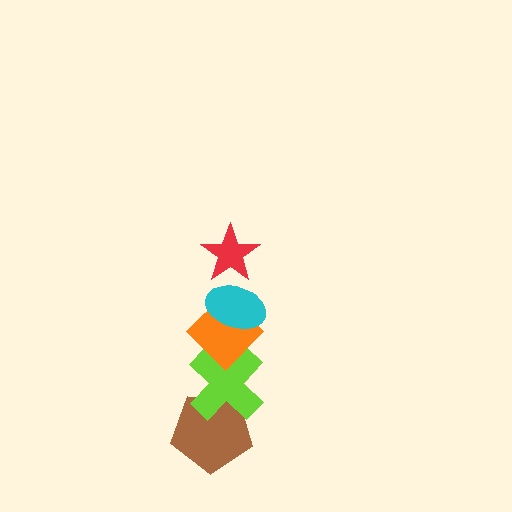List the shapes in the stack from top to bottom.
From top to bottom: the red star, the cyan ellipse, the orange diamond, the lime cross, the brown pentagon.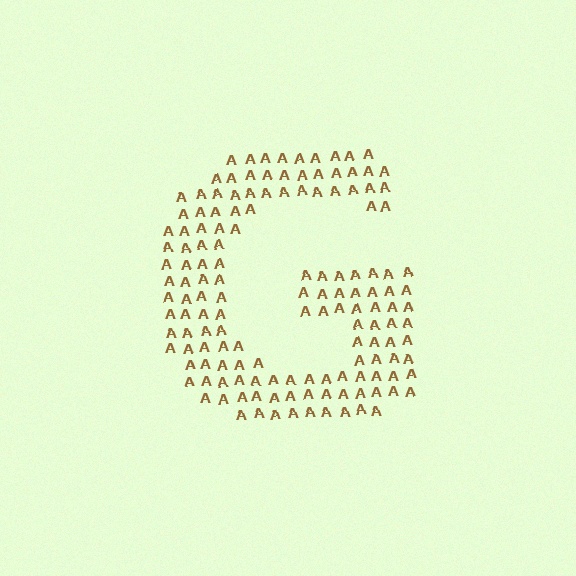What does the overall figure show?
The overall figure shows the letter G.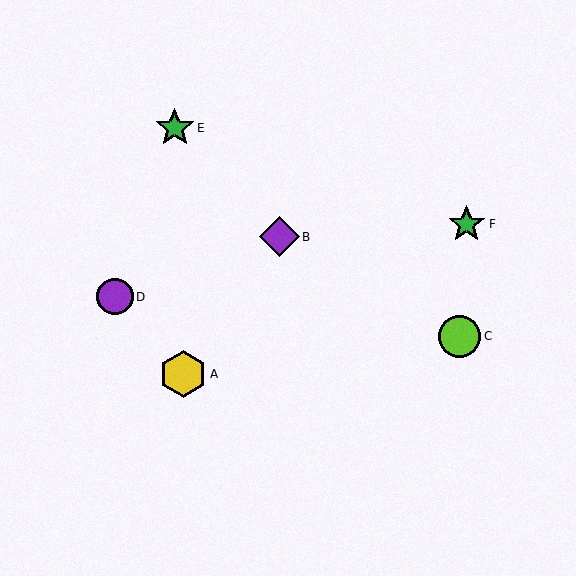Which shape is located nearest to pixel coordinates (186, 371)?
The yellow hexagon (labeled A) at (183, 374) is nearest to that location.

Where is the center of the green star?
The center of the green star is at (467, 224).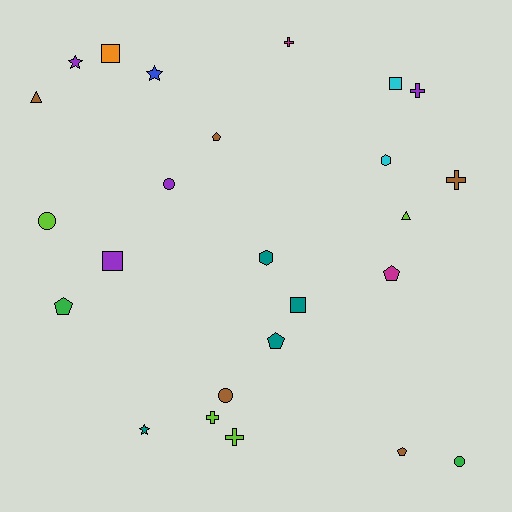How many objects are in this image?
There are 25 objects.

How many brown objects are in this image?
There are 5 brown objects.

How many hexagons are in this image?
There are 2 hexagons.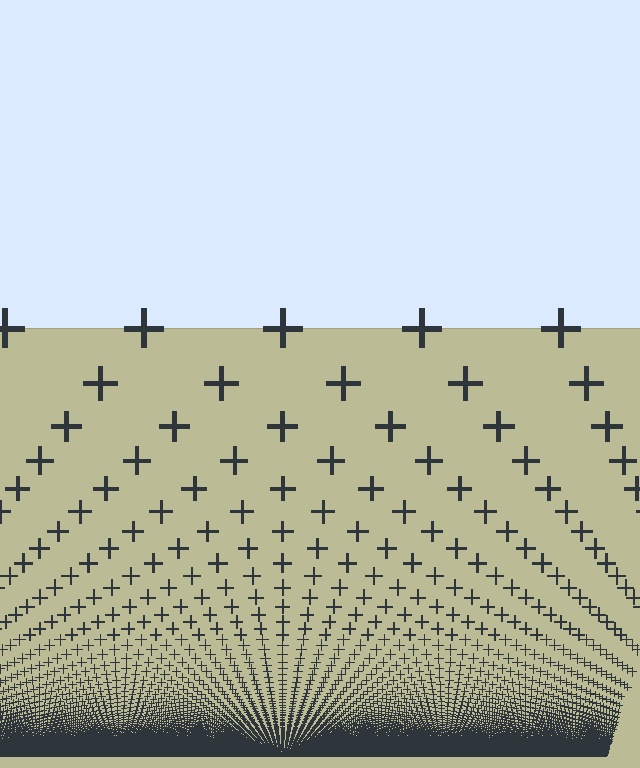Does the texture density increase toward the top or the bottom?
Density increases toward the bottom.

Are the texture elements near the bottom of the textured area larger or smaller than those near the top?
Smaller. The gradient is inverted — elements near the bottom are smaller and denser.